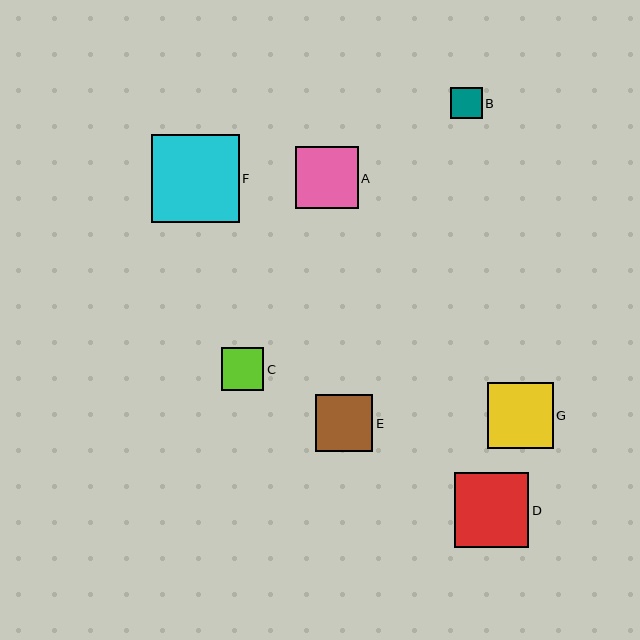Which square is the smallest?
Square B is the smallest with a size of approximately 31 pixels.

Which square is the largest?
Square F is the largest with a size of approximately 88 pixels.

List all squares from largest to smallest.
From largest to smallest: F, D, G, A, E, C, B.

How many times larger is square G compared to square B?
Square G is approximately 2.1 times the size of square B.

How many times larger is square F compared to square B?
Square F is approximately 2.8 times the size of square B.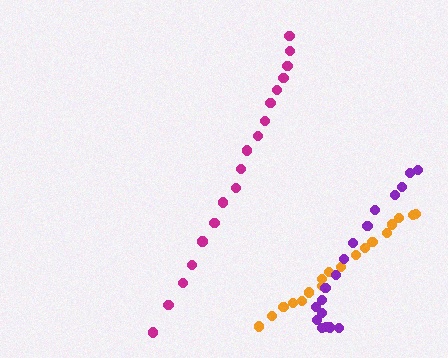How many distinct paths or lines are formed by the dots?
There are 3 distinct paths.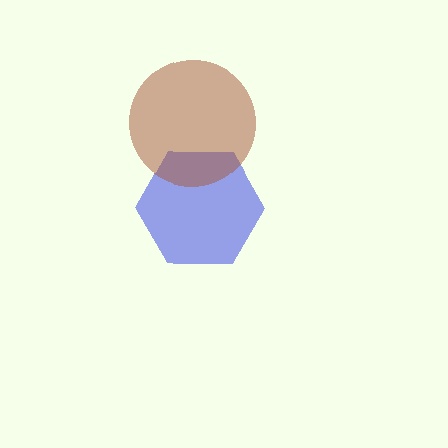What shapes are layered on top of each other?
The layered shapes are: a blue hexagon, a brown circle.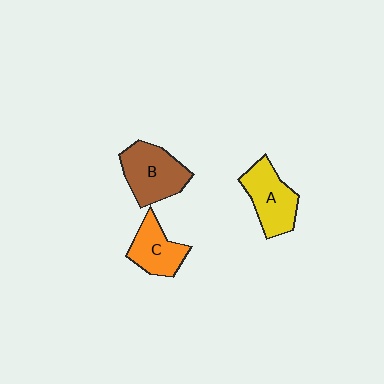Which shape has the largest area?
Shape B (brown).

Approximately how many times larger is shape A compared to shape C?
Approximately 1.2 times.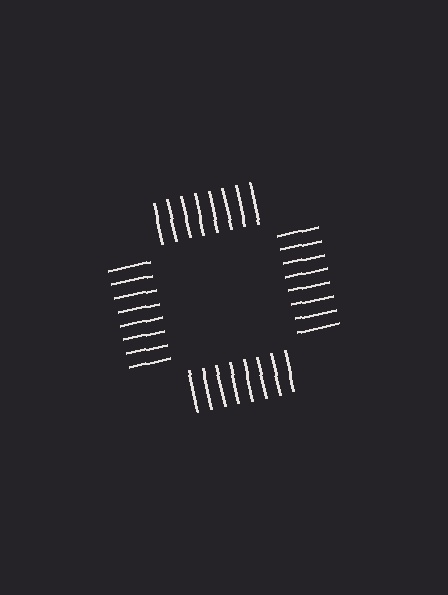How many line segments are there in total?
32 — 8 along each of the 4 edges.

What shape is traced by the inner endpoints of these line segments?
An illusory square — the line segments terminate on its edges but no continuous stroke is drawn.